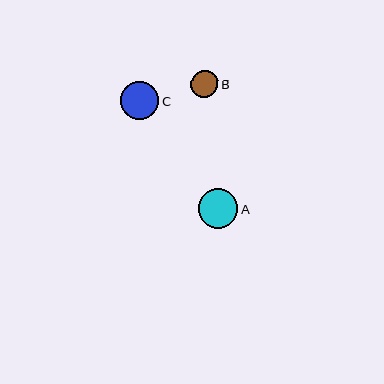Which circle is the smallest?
Circle B is the smallest with a size of approximately 27 pixels.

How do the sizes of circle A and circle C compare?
Circle A and circle C are approximately the same size.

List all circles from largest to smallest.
From largest to smallest: A, C, B.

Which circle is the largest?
Circle A is the largest with a size of approximately 39 pixels.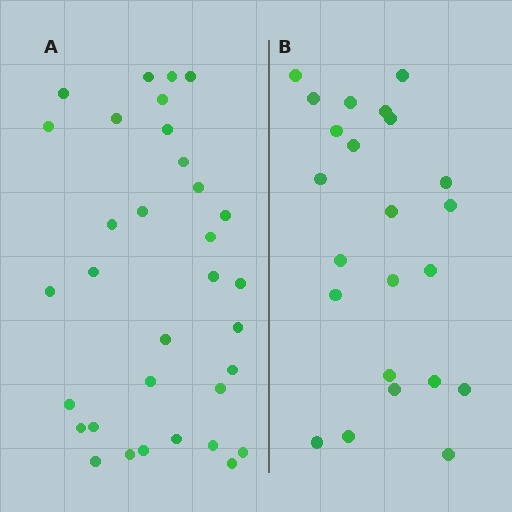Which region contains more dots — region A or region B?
Region A (the left region) has more dots.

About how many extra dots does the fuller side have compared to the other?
Region A has roughly 10 or so more dots than region B.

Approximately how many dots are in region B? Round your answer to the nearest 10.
About 20 dots. (The exact count is 23, which rounds to 20.)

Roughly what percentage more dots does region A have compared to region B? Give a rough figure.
About 45% more.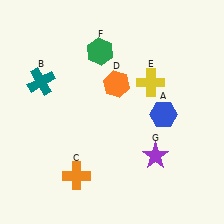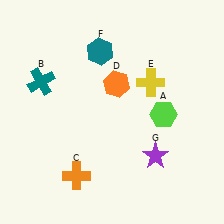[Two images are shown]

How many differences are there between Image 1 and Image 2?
There are 2 differences between the two images.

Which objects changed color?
A changed from blue to lime. F changed from green to teal.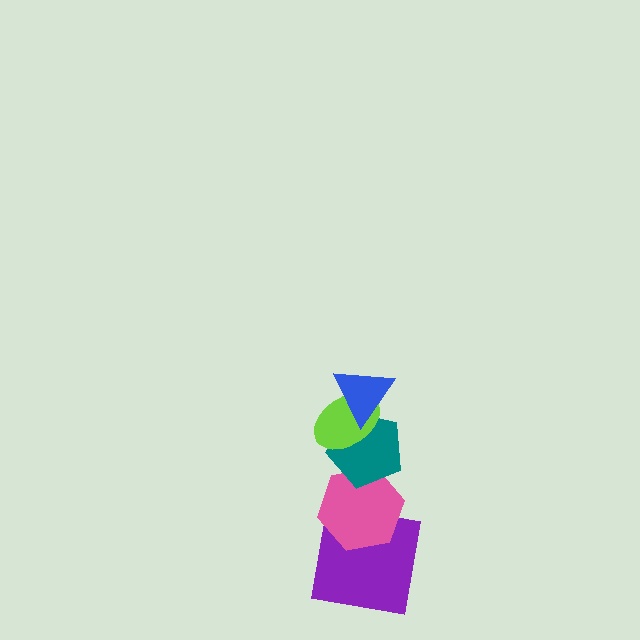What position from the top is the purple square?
The purple square is 5th from the top.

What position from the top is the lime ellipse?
The lime ellipse is 2nd from the top.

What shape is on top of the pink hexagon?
The teal pentagon is on top of the pink hexagon.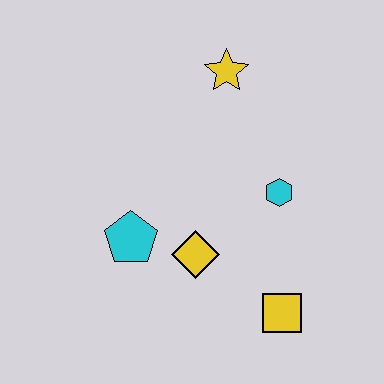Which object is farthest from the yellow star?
The yellow square is farthest from the yellow star.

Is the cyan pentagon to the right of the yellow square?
No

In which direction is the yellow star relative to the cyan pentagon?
The yellow star is above the cyan pentagon.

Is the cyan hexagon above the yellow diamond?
Yes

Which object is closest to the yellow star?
The cyan hexagon is closest to the yellow star.